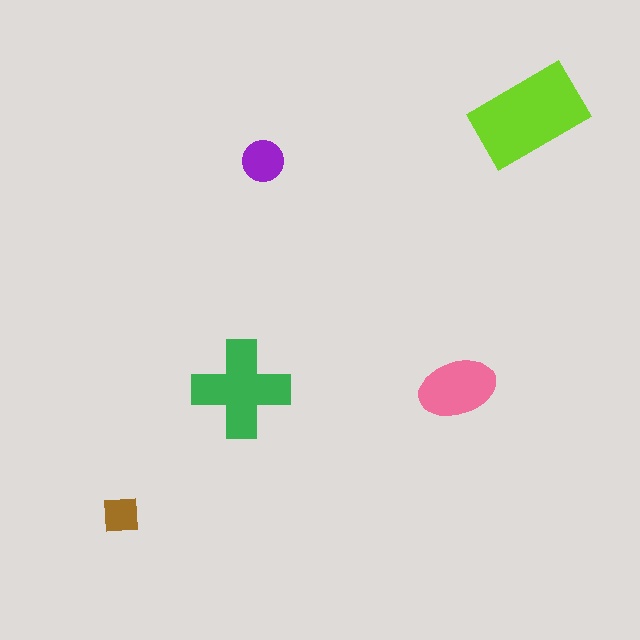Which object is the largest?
The lime rectangle.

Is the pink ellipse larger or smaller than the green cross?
Smaller.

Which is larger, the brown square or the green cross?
The green cross.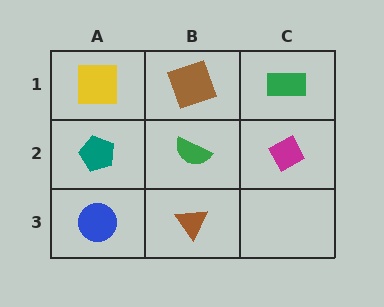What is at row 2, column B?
A green semicircle.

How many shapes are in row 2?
3 shapes.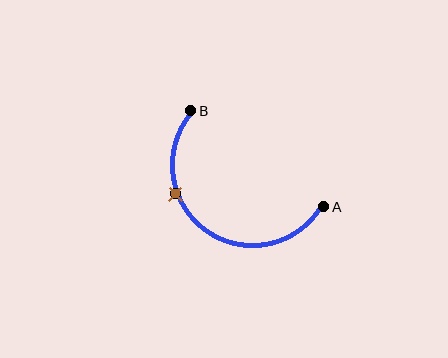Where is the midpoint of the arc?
The arc midpoint is the point on the curve farthest from the straight line joining A and B. It sits below and to the left of that line.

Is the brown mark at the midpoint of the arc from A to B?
No. The brown mark lies on the arc but is closer to endpoint B. The arc midpoint would be at the point on the curve equidistant along the arc from both A and B.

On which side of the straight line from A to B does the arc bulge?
The arc bulges below and to the left of the straight line connecting A and B.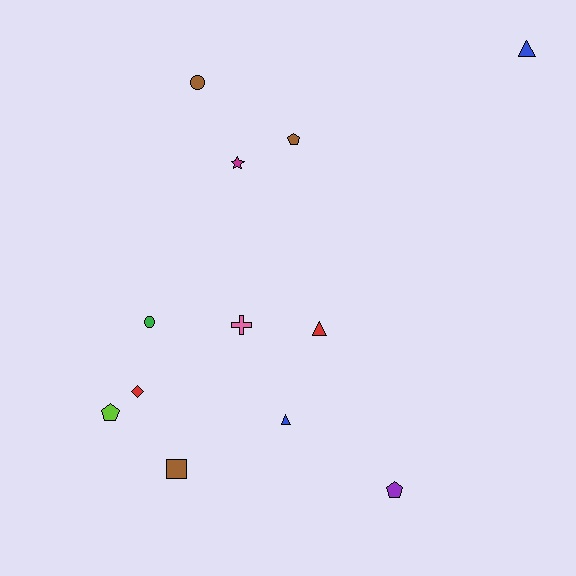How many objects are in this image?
There are 12 objects.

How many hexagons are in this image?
There are no hexagons.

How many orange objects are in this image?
There are no orange objects.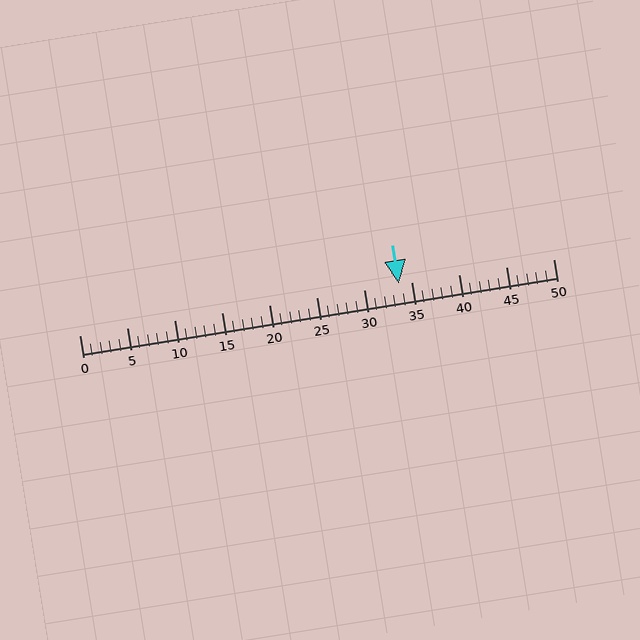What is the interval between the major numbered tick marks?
The major tick marks are spaced 5 units apart.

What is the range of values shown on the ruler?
The ruler shows values from 0 to 50.